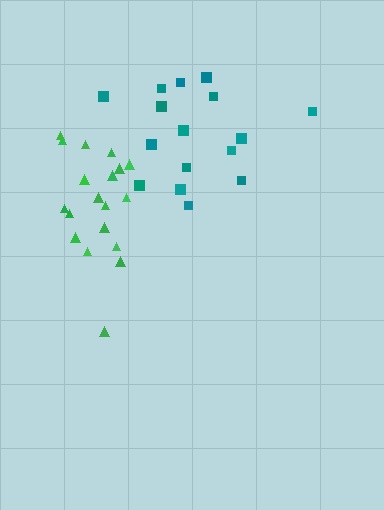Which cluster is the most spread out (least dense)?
Teal.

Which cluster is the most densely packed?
Green.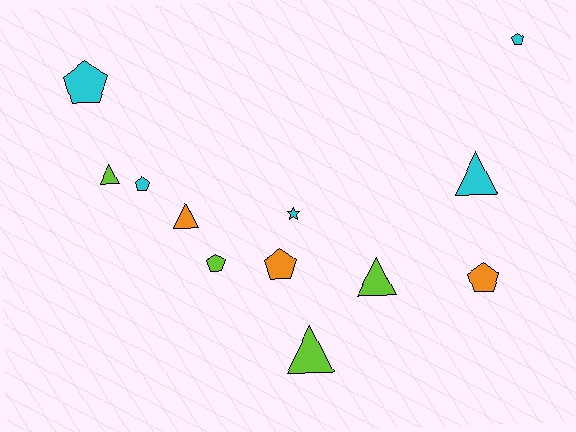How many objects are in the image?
There are 12 objects.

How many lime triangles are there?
There are 3 lime triangles.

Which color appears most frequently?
Cyan, with 5 objects.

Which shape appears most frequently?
Pentagon, with 6 objects.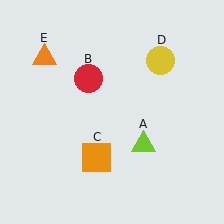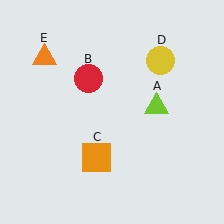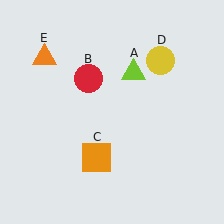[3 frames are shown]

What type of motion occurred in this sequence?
The lime triangle (object A) rotated counterclockwise around the center of the scene.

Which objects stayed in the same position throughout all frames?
Red circle (object B) and orange square (object C) and yellow circle (object D) and orange triangle (object E) remained stationary.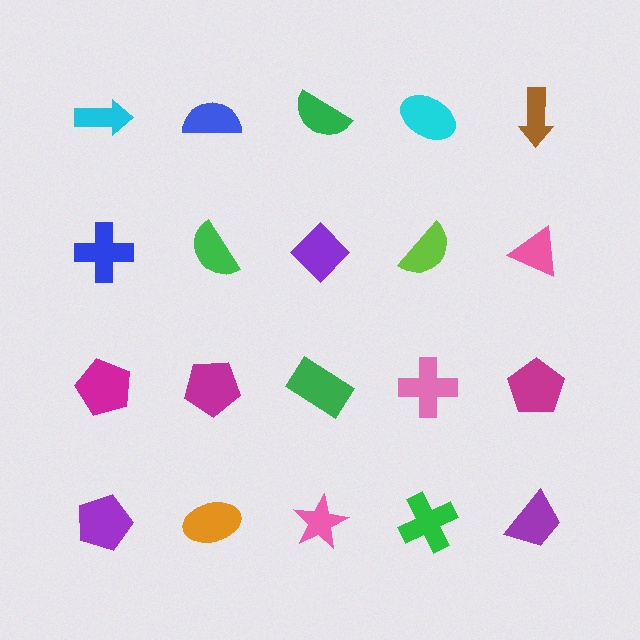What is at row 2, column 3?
A purple diamond.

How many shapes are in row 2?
5 shapes.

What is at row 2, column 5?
A pink triangle.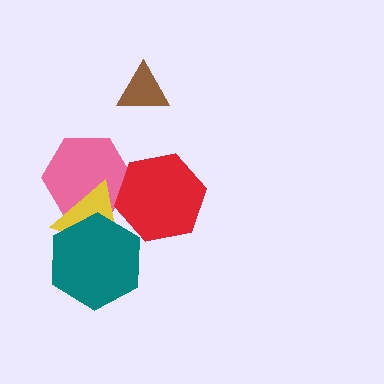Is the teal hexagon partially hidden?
No, no other shape covers it.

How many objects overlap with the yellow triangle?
3 objects overlap with the yellow triangle.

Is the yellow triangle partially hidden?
Yes, it is partially covered by another shape.